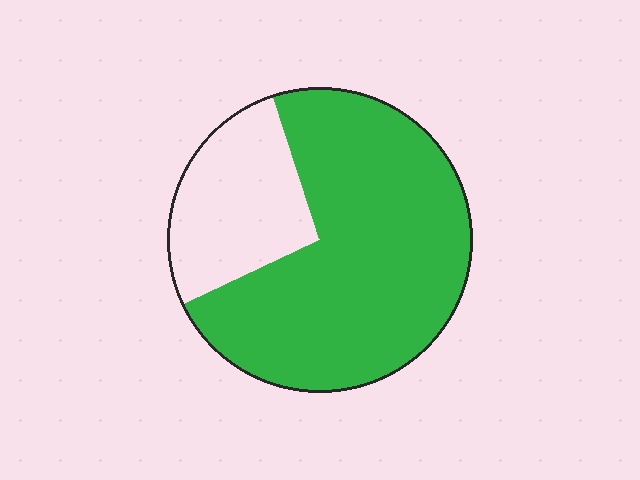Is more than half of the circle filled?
Yes.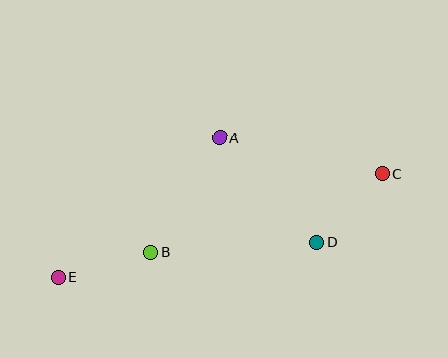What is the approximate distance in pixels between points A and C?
The distance between A and C is approximately 166 pixels.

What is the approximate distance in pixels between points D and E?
The distance between D and E is approximately 261 pixels.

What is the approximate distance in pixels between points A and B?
The distance between A and B is approximately 133 pixels.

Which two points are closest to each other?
Points C and D are closest to each other.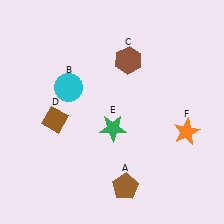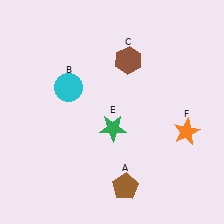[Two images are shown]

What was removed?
The brown diamond (D) was removed in Image 2.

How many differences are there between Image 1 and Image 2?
There is 1 difference between the two images.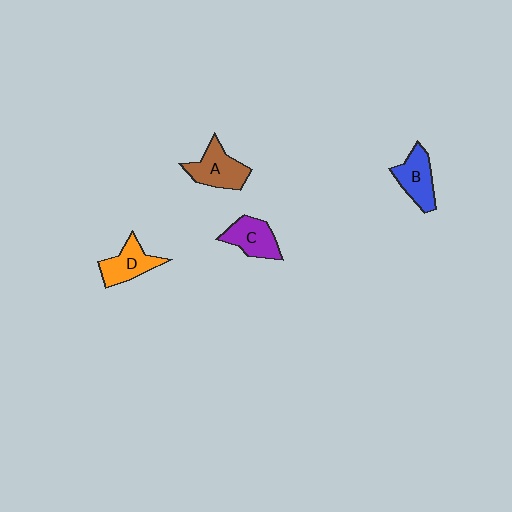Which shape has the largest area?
Shape A (brown).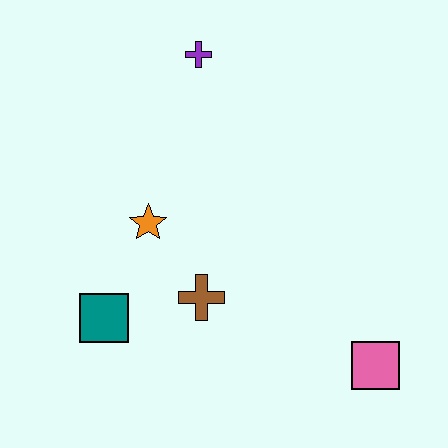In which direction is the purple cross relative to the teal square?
The purple cross is above the teal square.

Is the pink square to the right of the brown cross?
Yes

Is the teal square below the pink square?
No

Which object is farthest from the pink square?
The purple cross is farthest from the pink square.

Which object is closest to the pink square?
The brown cross is closest to the pink square.